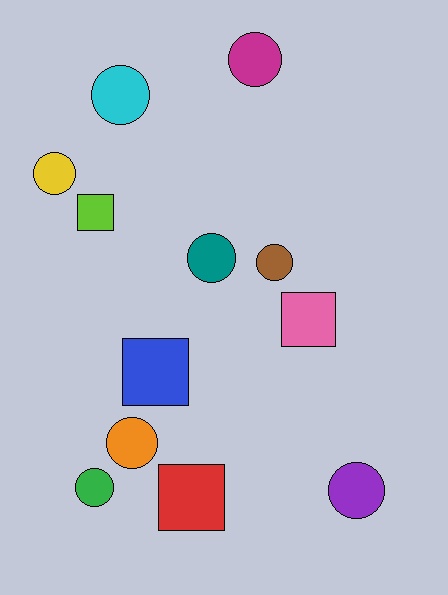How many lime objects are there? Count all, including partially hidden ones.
There is 1 lime object.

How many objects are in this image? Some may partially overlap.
There are 12 objects.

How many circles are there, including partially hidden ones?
There are 8 circles.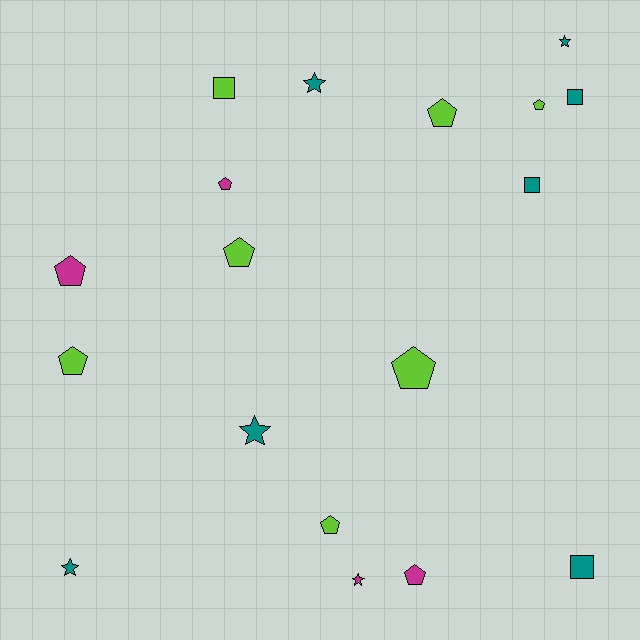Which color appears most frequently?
Teal, with 7 objects.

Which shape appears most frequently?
Pentagon, with 9 objects.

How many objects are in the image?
There are 18 objects.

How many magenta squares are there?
There are no magenta squares.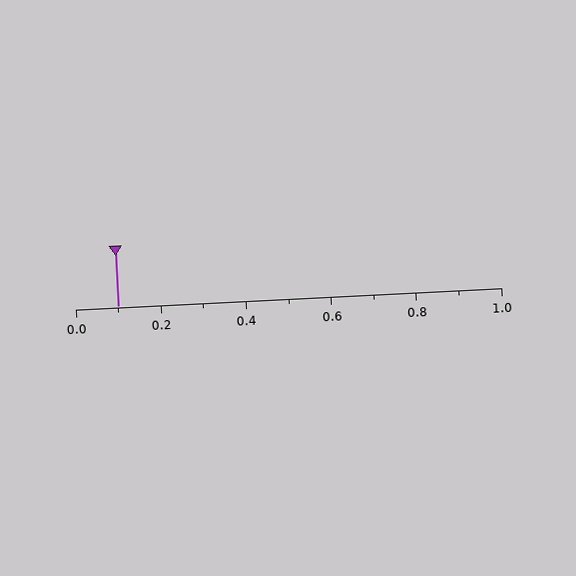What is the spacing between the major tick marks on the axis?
The major ticks are spaced 0.2 apart.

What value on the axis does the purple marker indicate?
The marker indicates approximately 0.1.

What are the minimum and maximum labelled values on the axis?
The axis runs from 0.0 to 1.0.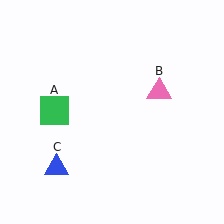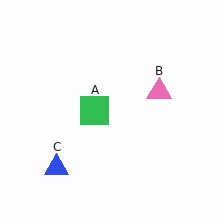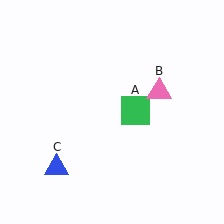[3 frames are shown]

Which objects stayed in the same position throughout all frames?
Pink triangle (object B) and blue triangle (object C) remained stationary.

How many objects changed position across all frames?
1 object changed position: green square (object A).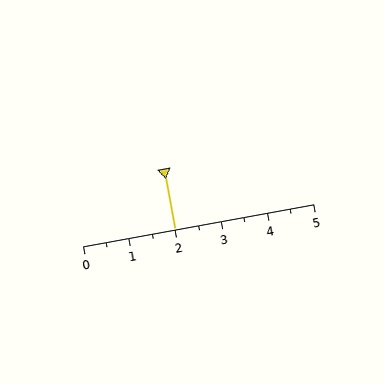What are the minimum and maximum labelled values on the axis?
The axis runs from 0 to 5.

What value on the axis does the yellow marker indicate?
The marker indicates approximately 2.